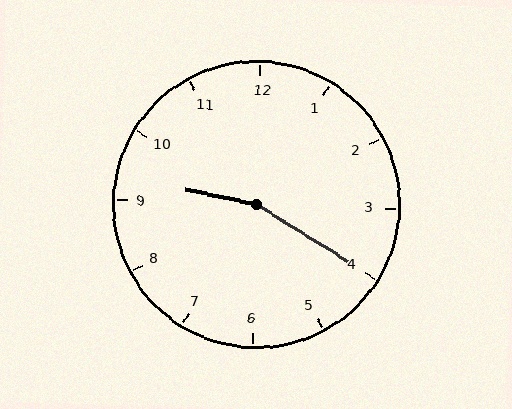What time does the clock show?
9:20.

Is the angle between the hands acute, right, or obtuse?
It is obtuse.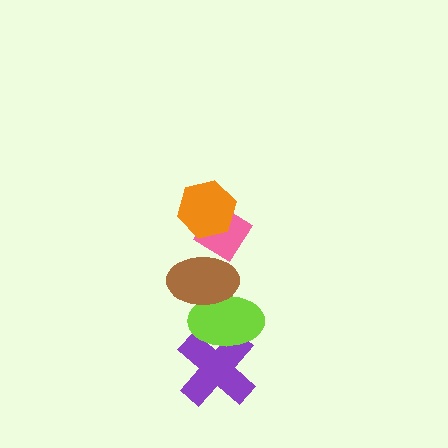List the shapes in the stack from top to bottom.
From top to bottom: the orange hexagon, the pink diamond, the brown ellipse, the lime ellipse, the purple cross.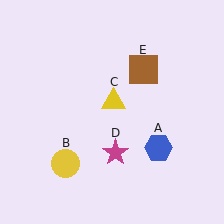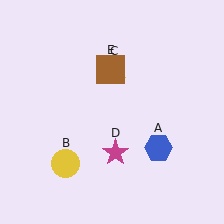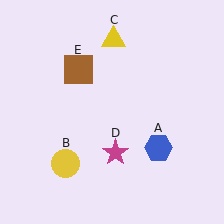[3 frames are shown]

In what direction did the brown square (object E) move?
The brown square (object E) moved left.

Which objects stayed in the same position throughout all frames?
Blue hexagon (object A) and yellow circle (object B) and magenta star (object D) remained stationary.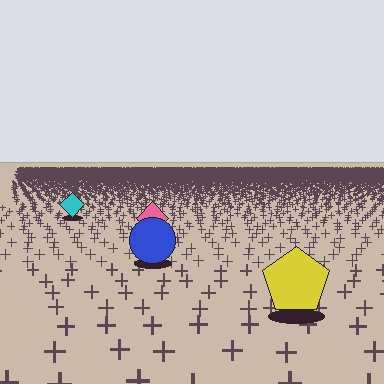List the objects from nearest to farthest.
From nearest to farthest: the yellow pentagon, the blue circle, the pink diamond, the cyan diamond.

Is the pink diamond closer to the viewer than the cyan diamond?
Yes. The pink diamond is closer — you can tell from the texture gradient: the ground texture is coarser near it.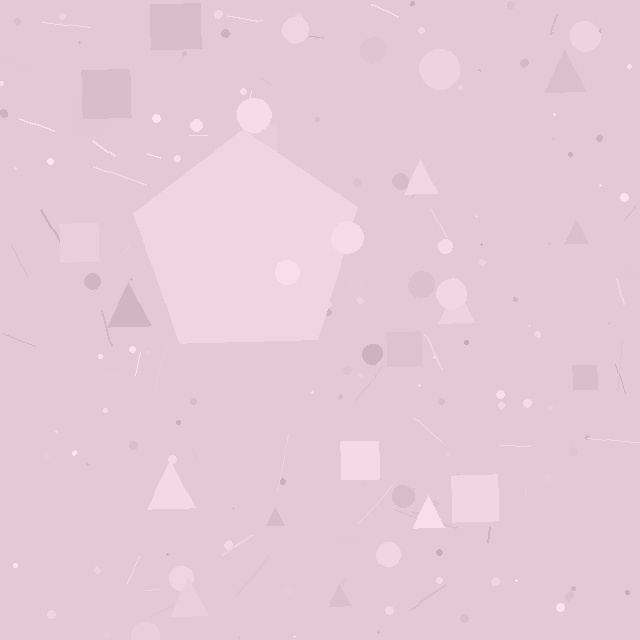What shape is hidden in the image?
A pentagon is hidden in the image.